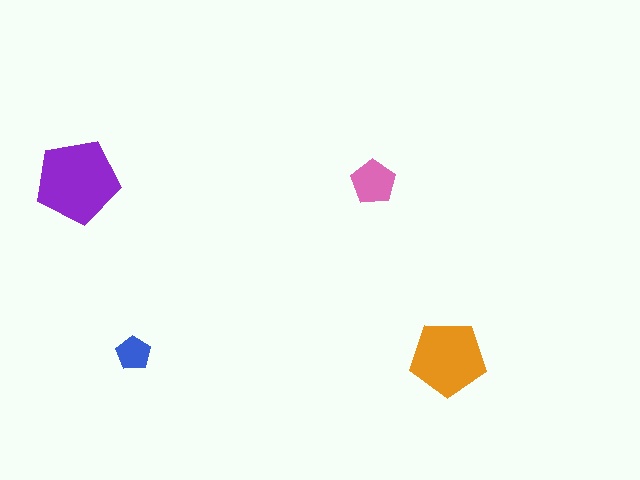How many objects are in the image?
There are 4 objects in the image.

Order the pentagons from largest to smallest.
the purple one, the orange one, the pink one, the blue one.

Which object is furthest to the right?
The orange pentagon is rightmost.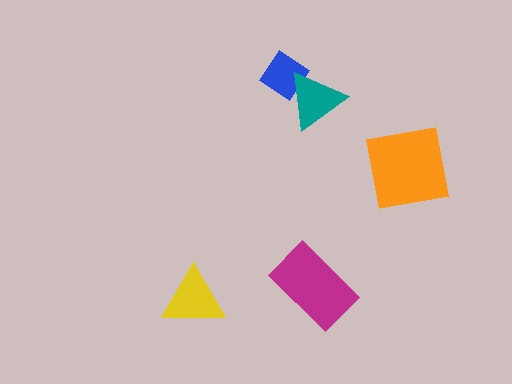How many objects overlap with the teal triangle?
1 object overlaps with the teal triangle.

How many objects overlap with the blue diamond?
1 object overlaps with the blue diamond.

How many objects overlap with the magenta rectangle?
0 objects overlap with the magenta rectangle.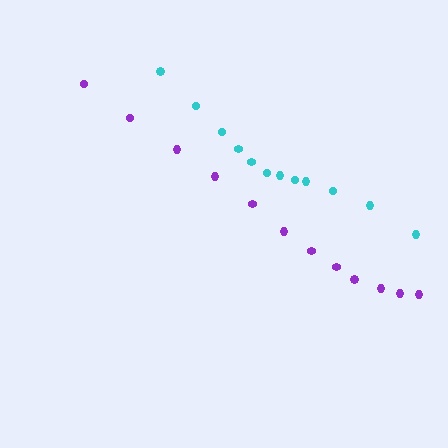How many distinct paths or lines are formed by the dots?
There are 2 distinct paths.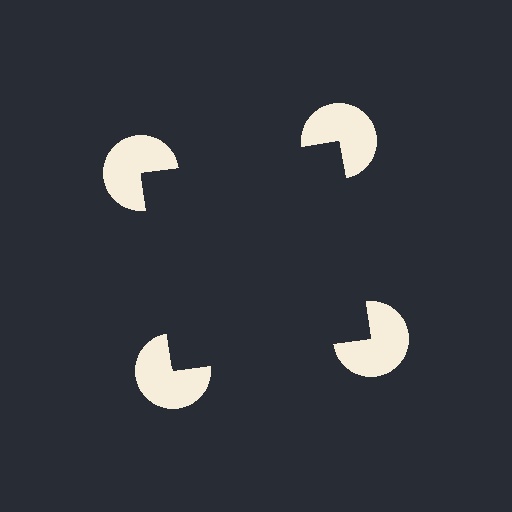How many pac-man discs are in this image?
There are 4 — one at each vertex of the illusory square.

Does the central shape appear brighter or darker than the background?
It typically appears slightly darker than the background, even though no actual brightness change is drawn.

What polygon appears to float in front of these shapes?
An illusory square — its edges are inferred from the aligned wedge cuts in the pac-man discs, not physically drawn.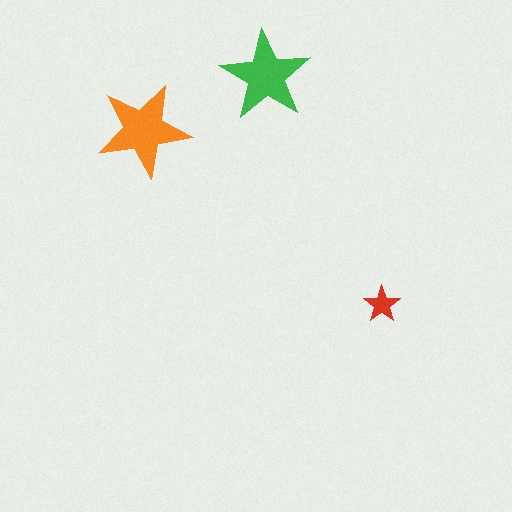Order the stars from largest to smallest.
the orange one, the green one, the red one.